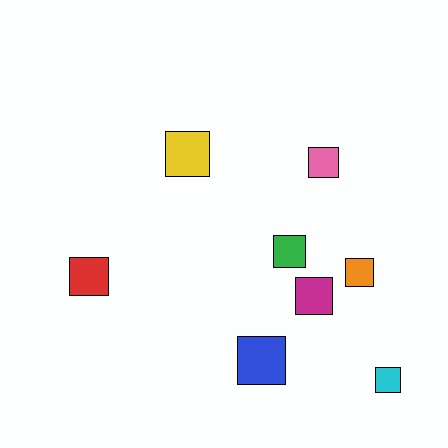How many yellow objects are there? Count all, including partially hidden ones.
There is 1 yellow object.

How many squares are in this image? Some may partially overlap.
There are 8 squares.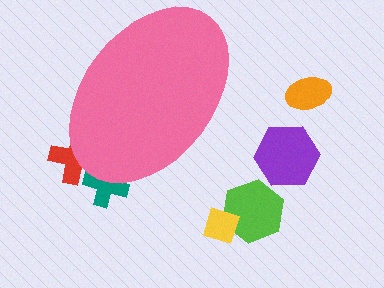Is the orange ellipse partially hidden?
No, the orange ellipse is fully visible.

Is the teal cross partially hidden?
Yes, the teal cross is partially hidden behind the pink ellipse.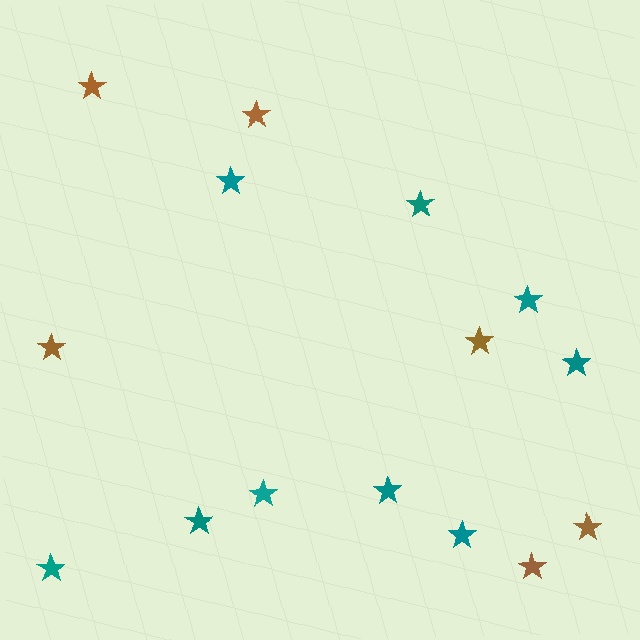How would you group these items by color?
There are 2 groups: one group of teal stars (9) and one group of brown stars (6).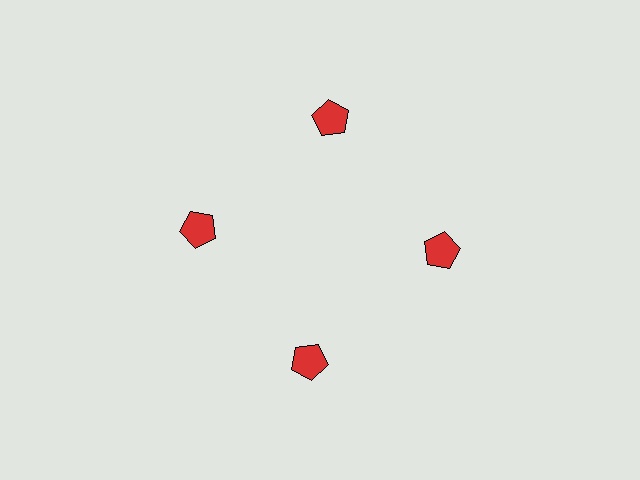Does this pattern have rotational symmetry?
Yes, this pattern has 4-fold rotational symmetry. It looks the same after rotating 90 degrees around the center.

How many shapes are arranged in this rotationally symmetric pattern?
There are 4 shapes, arranged in 4 groups of 1.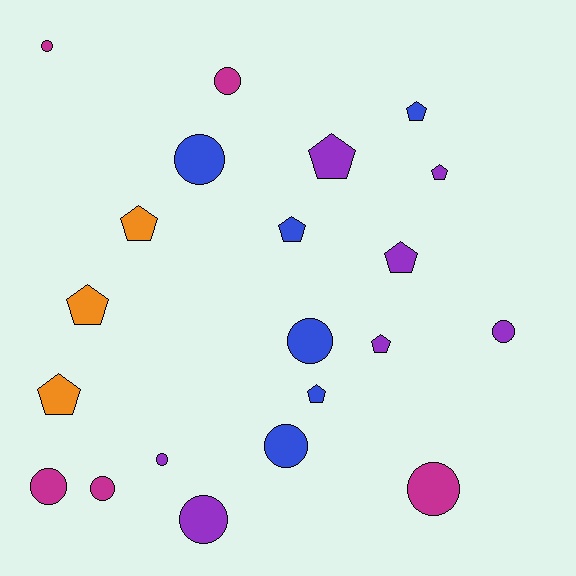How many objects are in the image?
There are 21 objects.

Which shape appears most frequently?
Circle, with 11 objects.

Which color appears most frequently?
Purple, with 7 objects.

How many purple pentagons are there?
There are 4 purple pentagons.